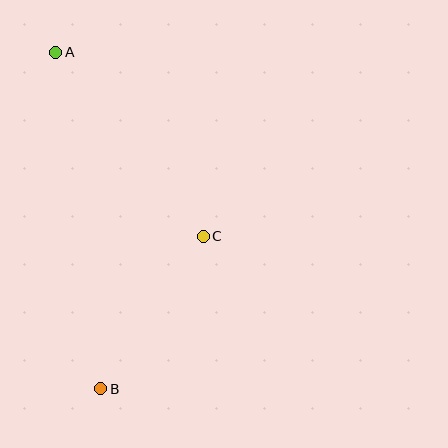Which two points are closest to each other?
Points B and C are closest to each other.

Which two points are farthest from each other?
Points A and B are farthest from each other.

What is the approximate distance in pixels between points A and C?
The distance between A and C is approximately 236 pixels.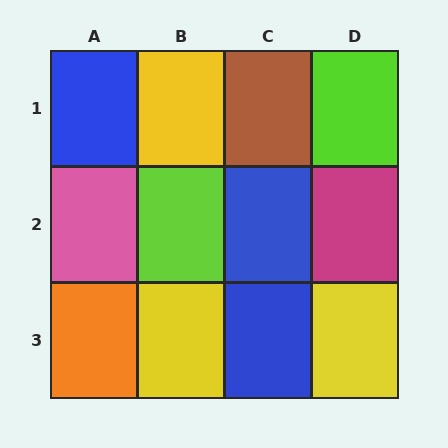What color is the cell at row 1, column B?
Yellow.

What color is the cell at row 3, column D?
Yellow.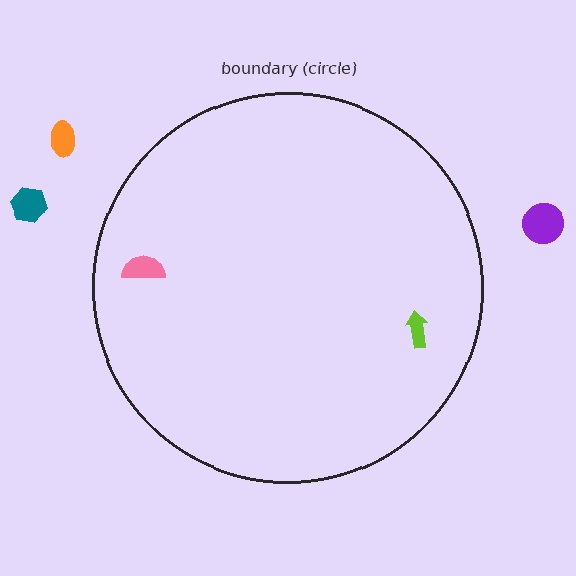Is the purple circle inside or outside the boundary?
Outside.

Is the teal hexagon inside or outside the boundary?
Outside.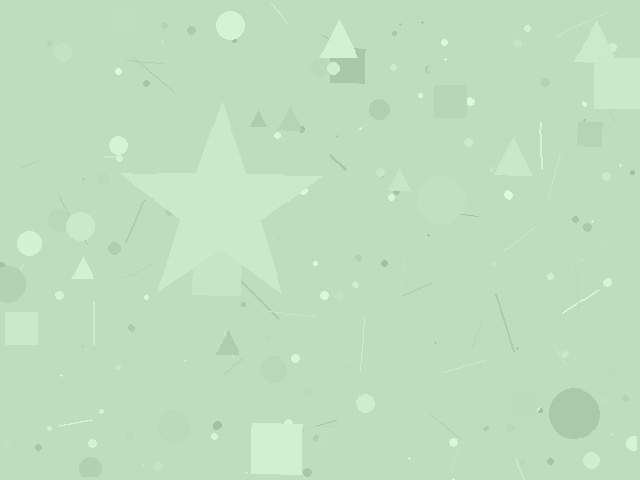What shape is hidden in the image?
A star is hidden in the image.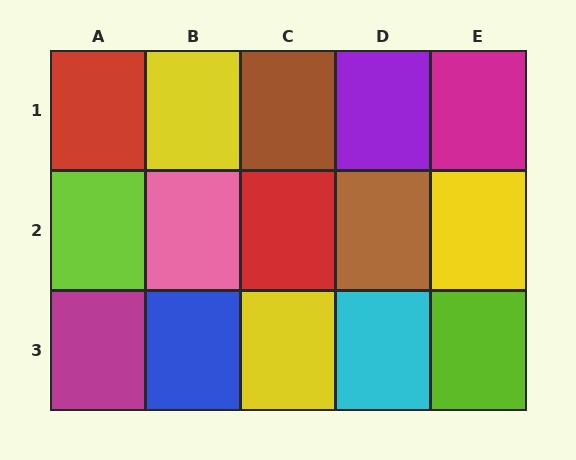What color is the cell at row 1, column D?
Purple.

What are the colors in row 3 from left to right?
Magenta, blue, yellow, cyan, lime.